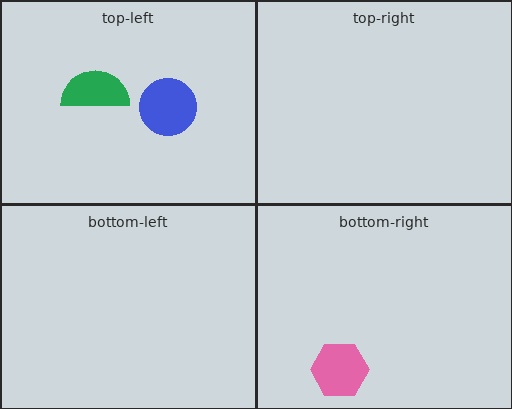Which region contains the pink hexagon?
The bottom-right region.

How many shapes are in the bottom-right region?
1.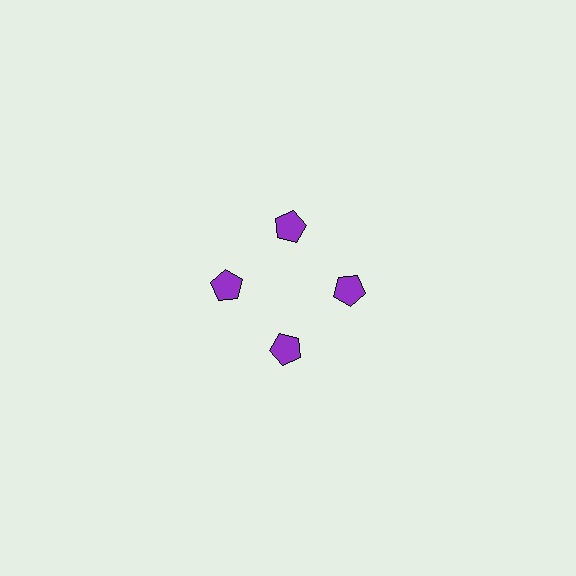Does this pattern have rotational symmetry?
Yes, this pattern has 4-fold rotational symmetry. It looks the same after rotating 90 degrees around the center.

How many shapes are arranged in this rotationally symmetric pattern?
There are 4 shapes, arranged in 4 groups of 1.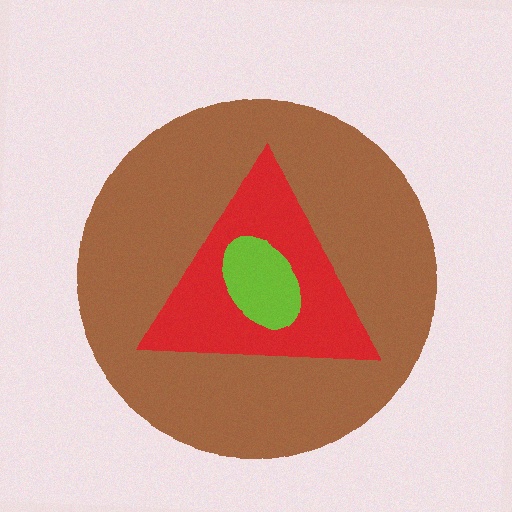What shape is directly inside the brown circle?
The red triangle.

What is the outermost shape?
The brown circle.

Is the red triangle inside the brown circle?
Yes.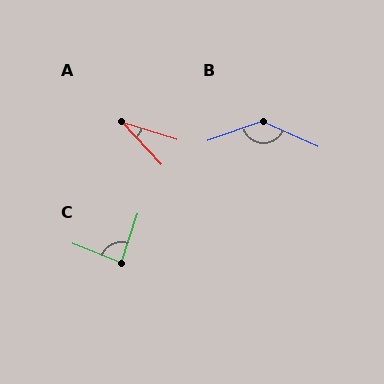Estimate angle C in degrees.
Approximately 86 degrees.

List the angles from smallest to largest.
A (30°), C (86°), B (136°).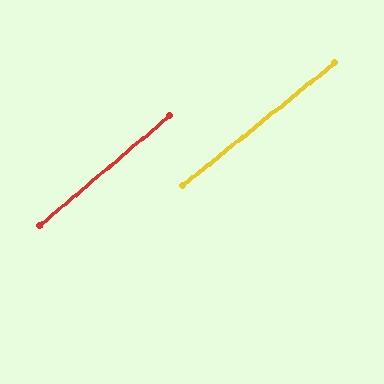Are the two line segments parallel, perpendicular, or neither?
Parallel — their directions differ by only 1.3°.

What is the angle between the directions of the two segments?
Approximately 1 degree.